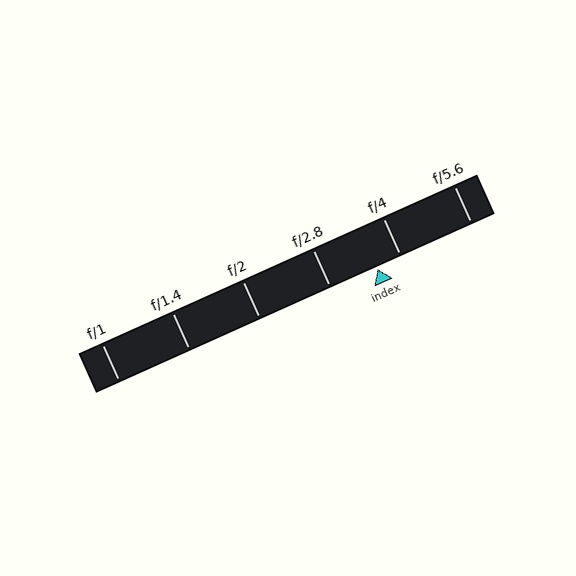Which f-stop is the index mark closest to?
The index mark is closest to f/4.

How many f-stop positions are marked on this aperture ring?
There are 6 f-stop positions marked.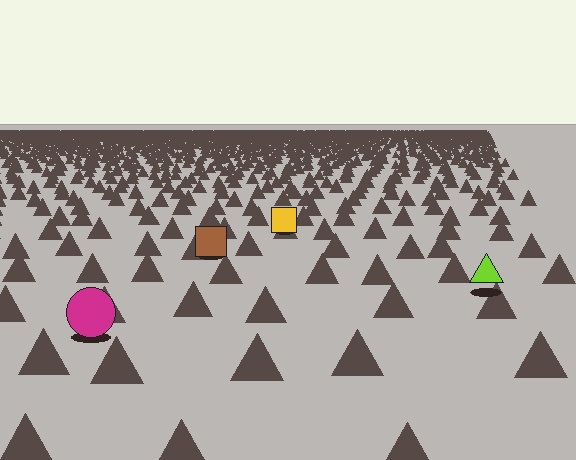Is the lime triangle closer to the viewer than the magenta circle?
No. The magenta circle is closer — you can tell from the texture gradient: the ground texture is coarser near it.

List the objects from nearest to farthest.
From nearest to farthest: the magenta circle, the lime triangle, the brown square, the yellow square.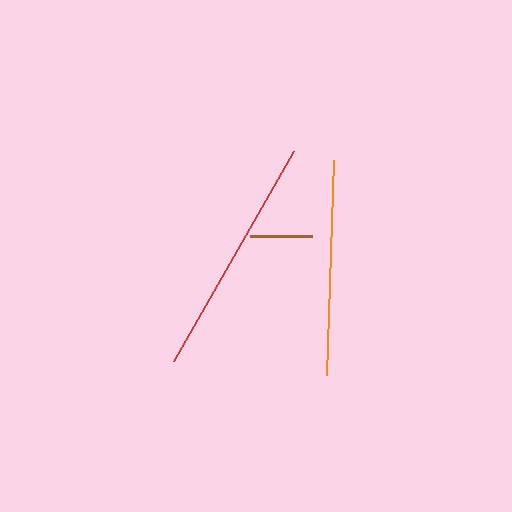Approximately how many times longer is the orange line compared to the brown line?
The orange line is approximately 3.4 times the length of the brown line.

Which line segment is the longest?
The red line is the longest at approximately 241 pixels.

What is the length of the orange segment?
The orange segment is approximately 215 pixels long.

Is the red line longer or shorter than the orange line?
The red line is longer than the orange line.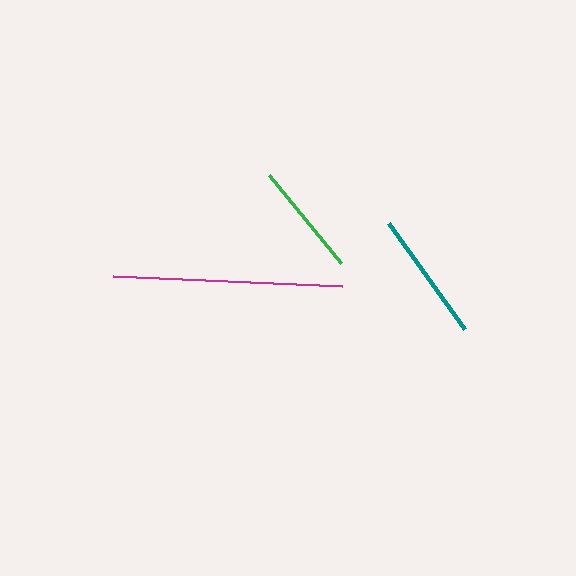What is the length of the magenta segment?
The magenta segment is approximately 230 pixels long.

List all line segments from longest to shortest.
From longest to shortest: magenta, teal, green.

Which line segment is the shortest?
The green line is the shortest at approximately 114 pixels.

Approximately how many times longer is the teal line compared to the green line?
The teal line is approximately 1.2 times the length of the green line.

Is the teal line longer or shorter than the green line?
The teal line is longer than the green line.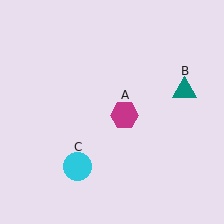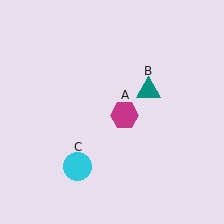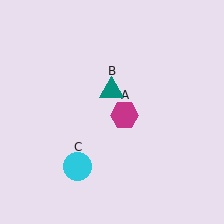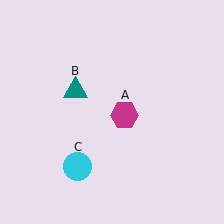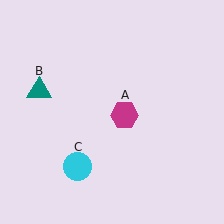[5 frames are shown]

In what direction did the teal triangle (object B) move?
The teal triangle (object B) moved left.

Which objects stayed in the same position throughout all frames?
Magenta hexagon (object A) and cyan circle (object C) remained stationary.